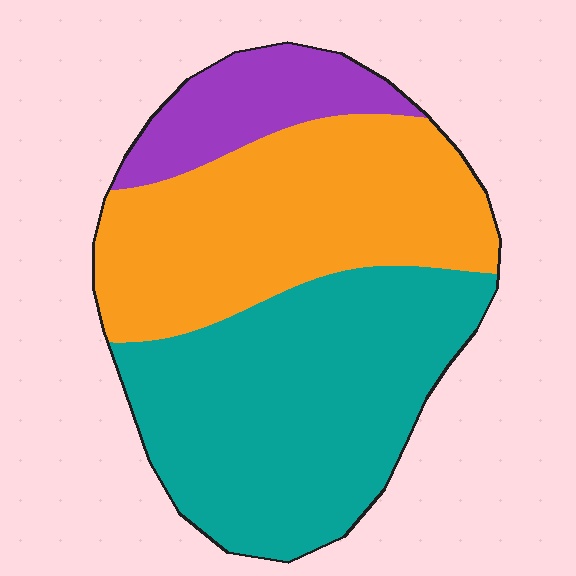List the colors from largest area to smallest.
From largest to smallest: teal, orange, purple.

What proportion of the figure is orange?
Orange takes up about two fifths (2/5) of the figure.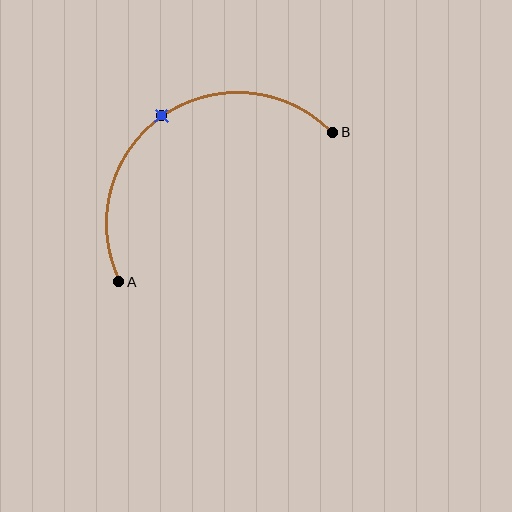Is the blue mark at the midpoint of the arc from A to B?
Yes. The blue mark lies on the arc at equal arc-length from both A and B — it is the arc midpoint.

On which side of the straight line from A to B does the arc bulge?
The arc bulges above and to the left of the straight line connecting A and B.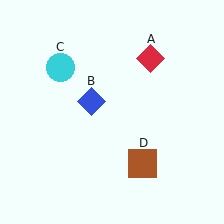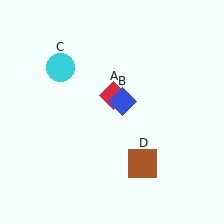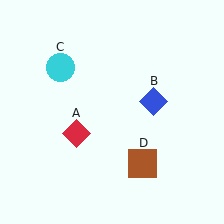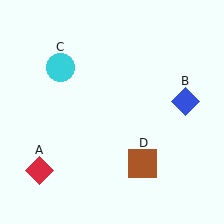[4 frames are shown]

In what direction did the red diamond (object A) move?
The red diamond (object A) moved down and to the left.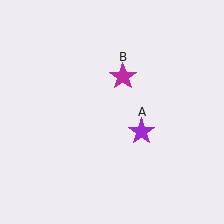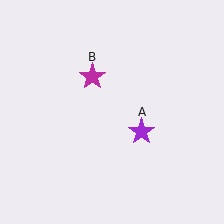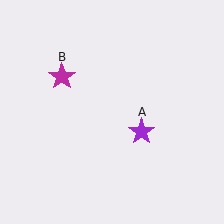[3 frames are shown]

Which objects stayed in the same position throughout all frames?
Purple star (object A) remained stationary.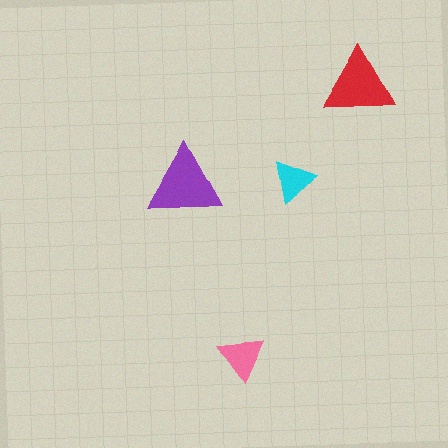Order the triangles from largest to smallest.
the purple one, the red one, the pink one, the cyan one.